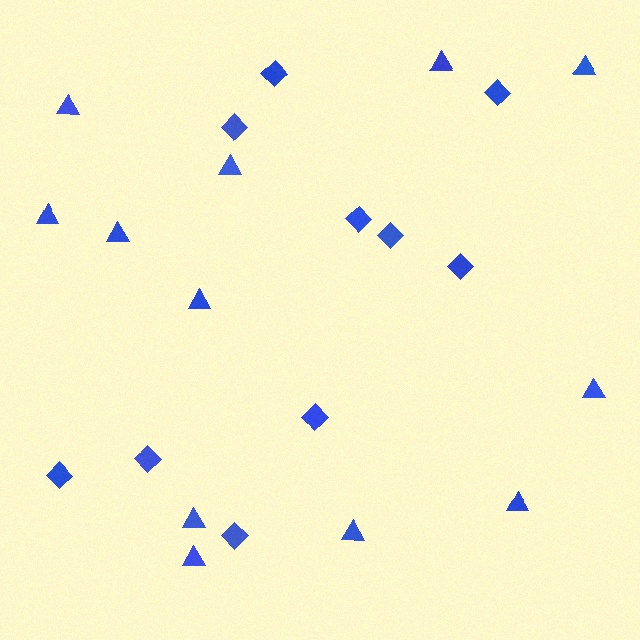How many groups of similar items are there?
There are 2 groups: one group of triangles (12) and one group of diamonds (10).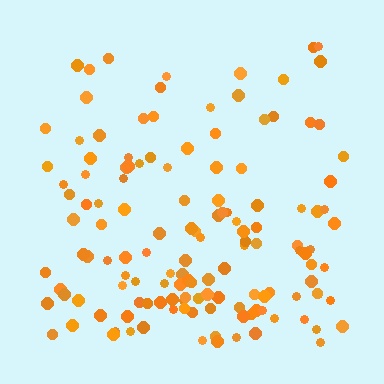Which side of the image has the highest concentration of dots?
The bottom.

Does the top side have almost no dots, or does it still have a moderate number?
Still a moderate number, just noticeably fewer than the bottom.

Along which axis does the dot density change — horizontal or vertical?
Vertical.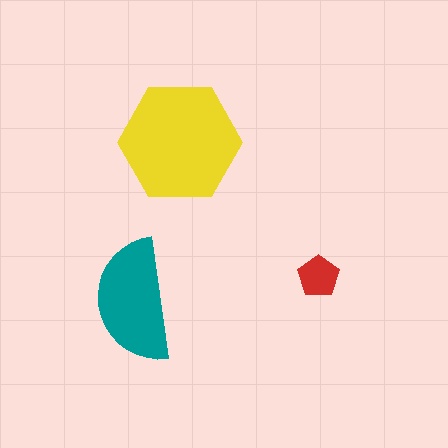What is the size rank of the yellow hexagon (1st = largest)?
1st.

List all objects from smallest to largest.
The red pentagon, the teal semicircle, the yellow hexagon.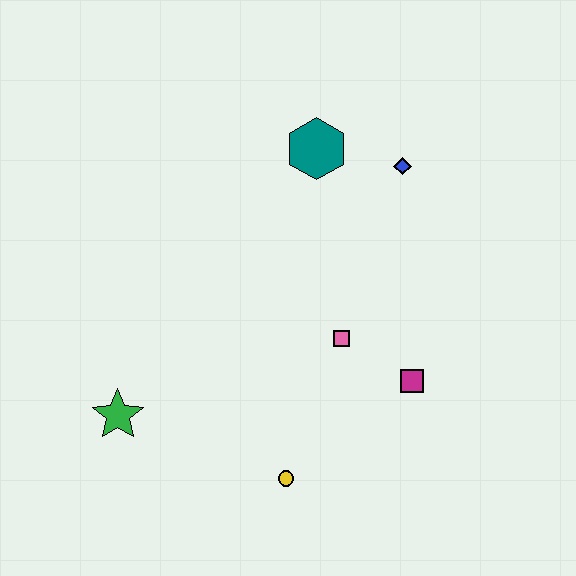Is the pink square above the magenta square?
Yes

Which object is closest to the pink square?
The magenta square is closest to the pink square.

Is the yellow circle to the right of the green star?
Yes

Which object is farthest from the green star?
The blue diamond is farthest from the green star.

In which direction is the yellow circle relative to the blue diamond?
The yellow circle is below the blue diamond.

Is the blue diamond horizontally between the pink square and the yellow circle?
No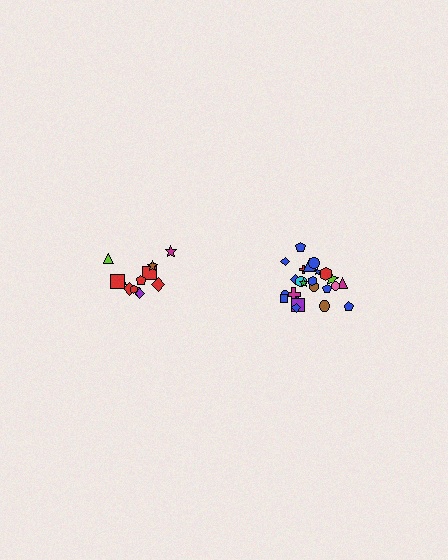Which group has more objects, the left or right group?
The right group.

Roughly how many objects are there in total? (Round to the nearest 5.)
Roughly 35 objects in total.